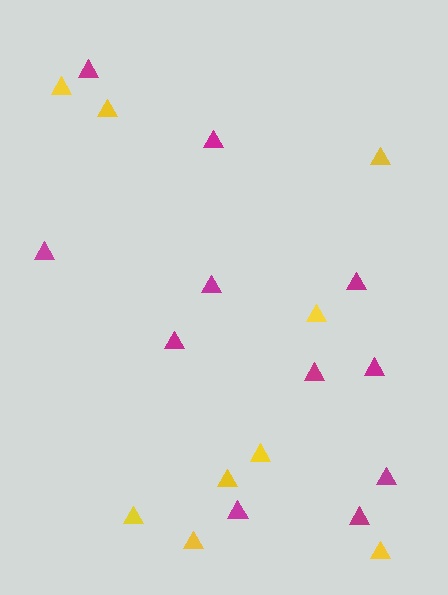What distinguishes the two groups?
There are 2 groups: one group of magenta triangles (11) and one group of yellow triangles (9).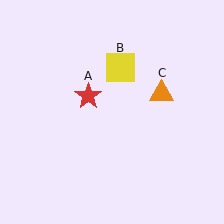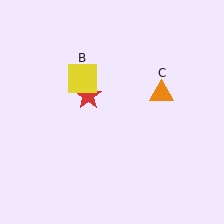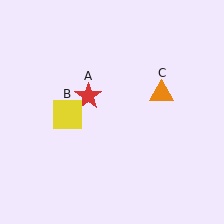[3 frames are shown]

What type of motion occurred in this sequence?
The yellow square (object B) rotated counterclockwise around the center of the scene.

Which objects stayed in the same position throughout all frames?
Red star (object A) and orange triangle (object C) remained stationary.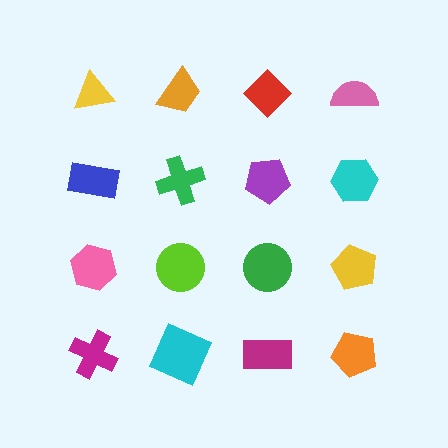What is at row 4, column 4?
An orange pentagon.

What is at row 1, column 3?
A red diamond.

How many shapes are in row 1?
4 shapes.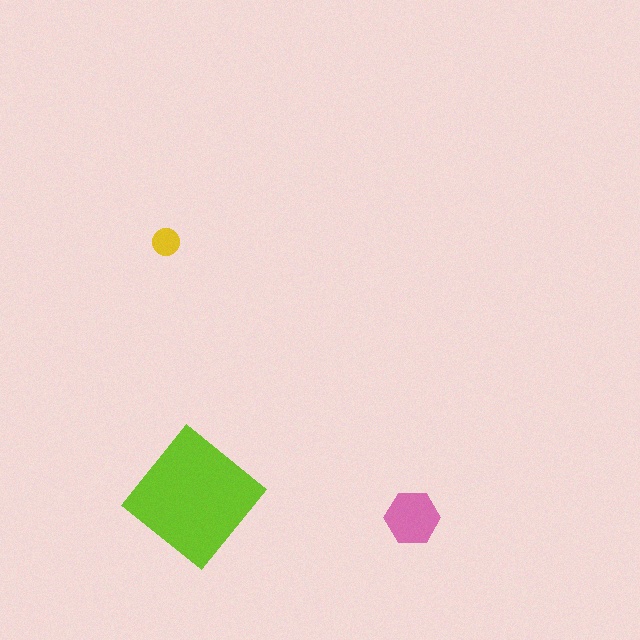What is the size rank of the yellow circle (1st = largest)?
3rd.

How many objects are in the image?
There are 3 objects in the image.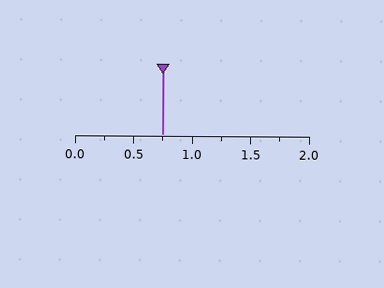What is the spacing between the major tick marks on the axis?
The major ticks are spaced 0.5 apart.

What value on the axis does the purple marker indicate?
The marker indicates approximately 0.75.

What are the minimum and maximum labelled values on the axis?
The axis runs from 0.0 to 2.0.